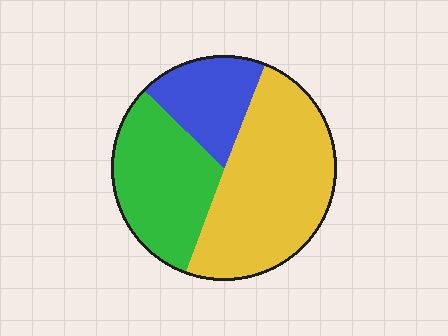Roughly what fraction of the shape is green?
Green takes up between a quarter and a half of the shape.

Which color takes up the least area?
Blue, at roughly 20%.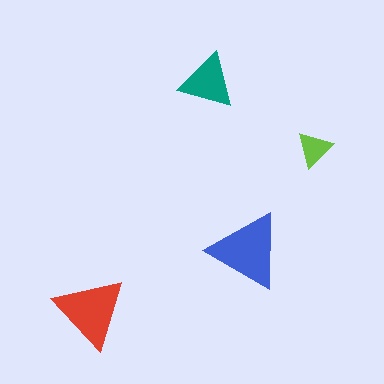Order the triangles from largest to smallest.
the blue one, the red one, the teal one, the lime one.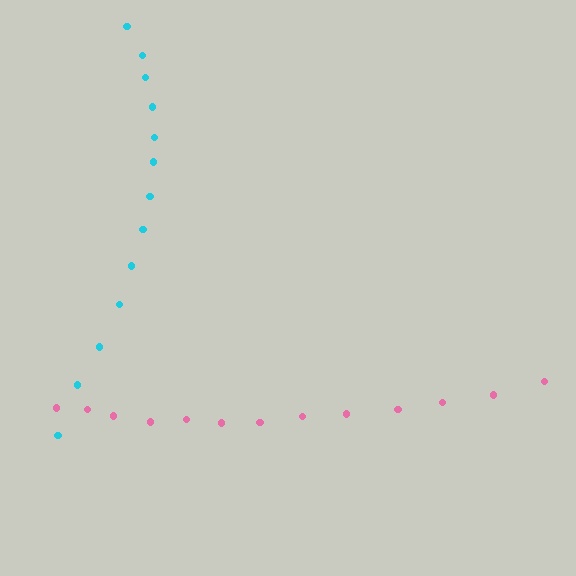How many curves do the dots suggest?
There are 2 distinct paths.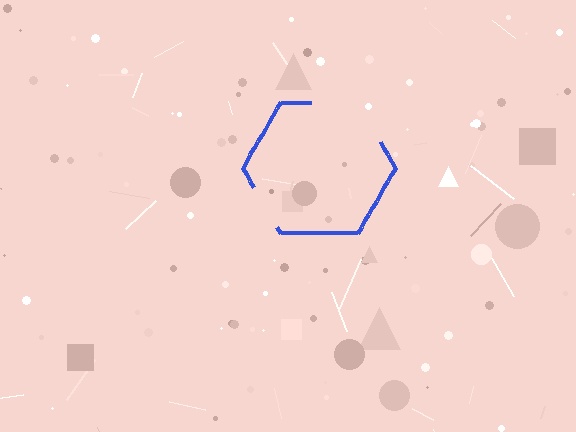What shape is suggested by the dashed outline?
The dashed outline suggests a hexagon.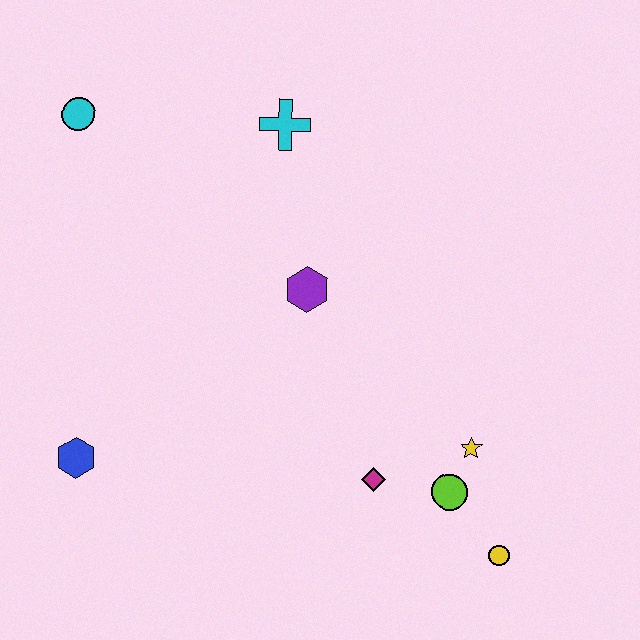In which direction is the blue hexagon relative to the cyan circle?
The blue hexagon is below the cyan circle.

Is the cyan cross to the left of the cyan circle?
No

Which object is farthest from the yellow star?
The cyan circle is farthest from the yellow star.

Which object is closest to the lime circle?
The yellow star is closest to the lime circle.